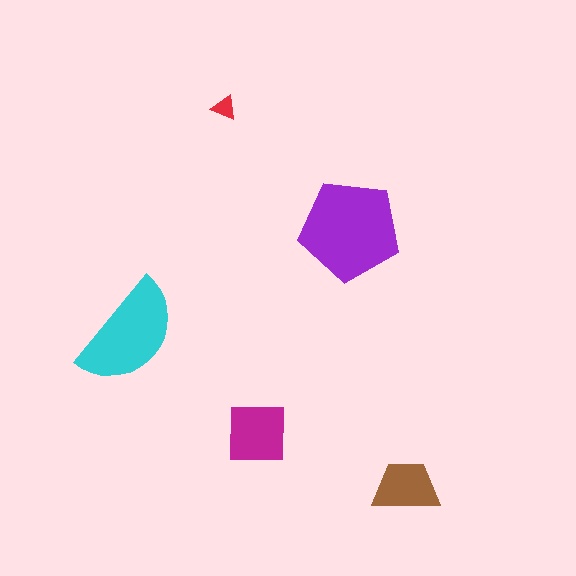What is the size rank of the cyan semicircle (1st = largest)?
2nd.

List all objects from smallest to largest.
The red triangle, the brown trapezoid, the magenta square, the cyan semicircle, the purple pentagon.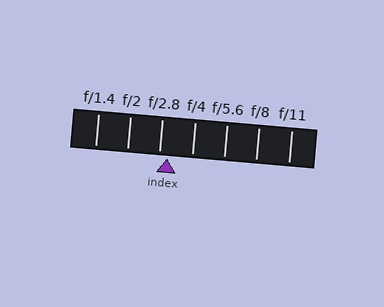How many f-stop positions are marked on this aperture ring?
There are 7 f-stop positions marked.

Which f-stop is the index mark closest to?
The index mark is closest to f/2.8.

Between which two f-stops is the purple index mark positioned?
The index mark is between f/2.8 and f/4.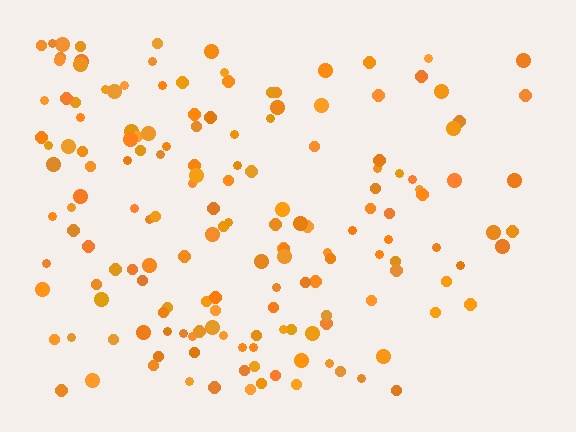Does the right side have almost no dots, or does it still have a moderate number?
Still a moderate number, just noticeably fewer than the left.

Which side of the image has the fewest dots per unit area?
The right.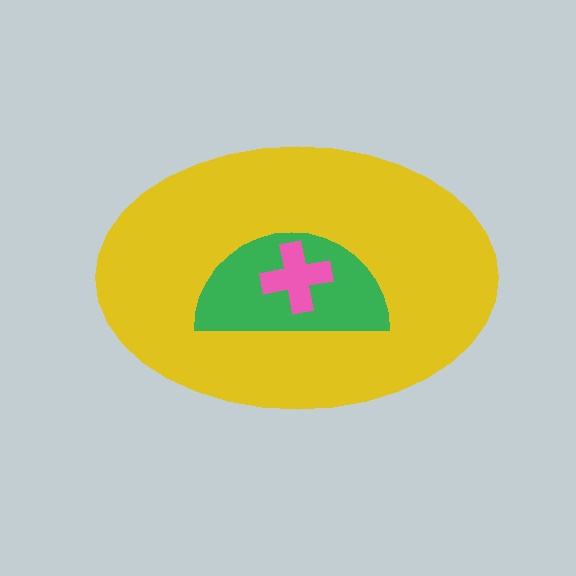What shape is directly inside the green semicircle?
The pink cross.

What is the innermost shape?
The pink cross.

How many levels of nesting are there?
3.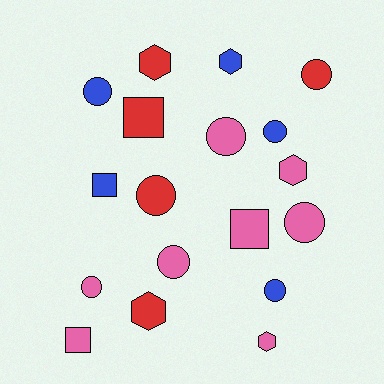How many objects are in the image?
There are 18 objects.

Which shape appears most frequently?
Circle, with 9 objects.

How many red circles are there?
There are 2 red circles.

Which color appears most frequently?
Pink, with 8 objects.